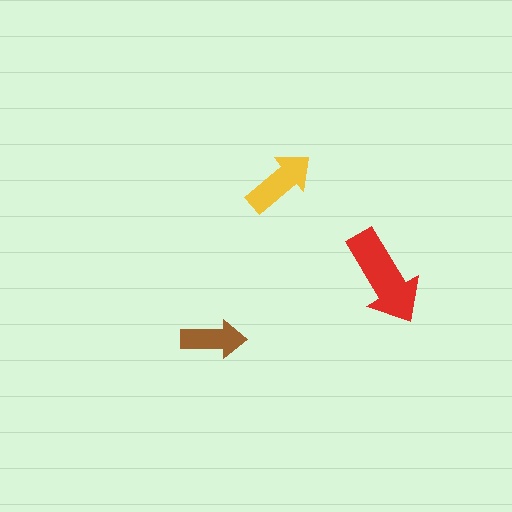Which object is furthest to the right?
The red arrow is rightmost.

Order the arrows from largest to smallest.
the red one, the yellow one, the brown one.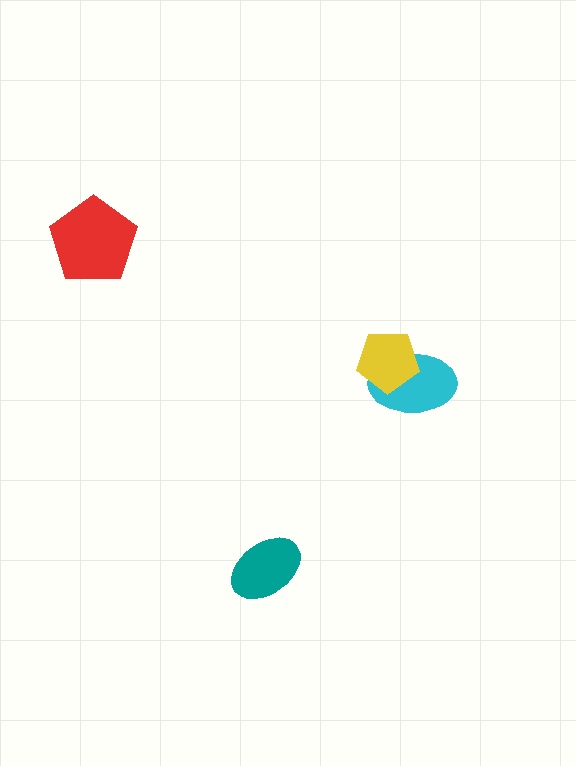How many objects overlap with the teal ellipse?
0 objects overlap with the teal ellipse.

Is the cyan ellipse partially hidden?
Yes, it is partially covered by another shape.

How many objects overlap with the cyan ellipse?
1 object overlaps with the cyan ellipse.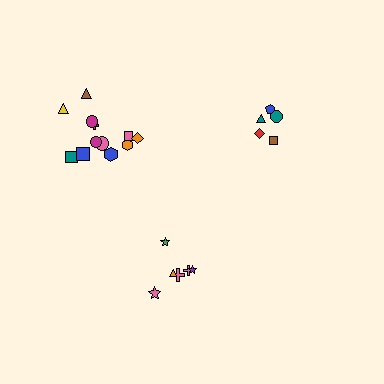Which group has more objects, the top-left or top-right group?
The top-left group.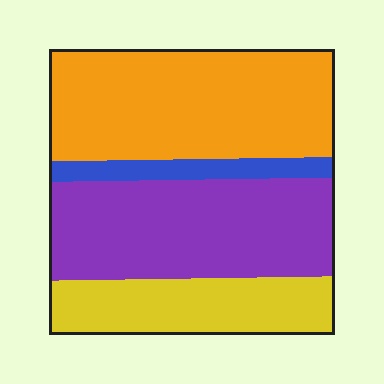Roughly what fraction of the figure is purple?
Purple covers 35% of the figure.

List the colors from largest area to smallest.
From largest to smallest: orange, purple, yellow, blue.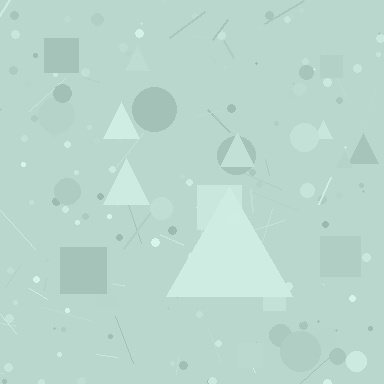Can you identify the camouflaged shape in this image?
The camouflaged shape is a triangle.